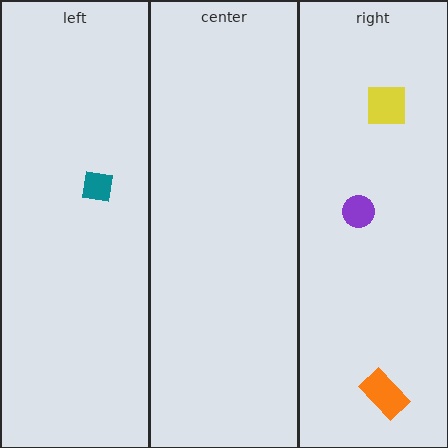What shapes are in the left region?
The teal square.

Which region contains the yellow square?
The right region.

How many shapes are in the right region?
3.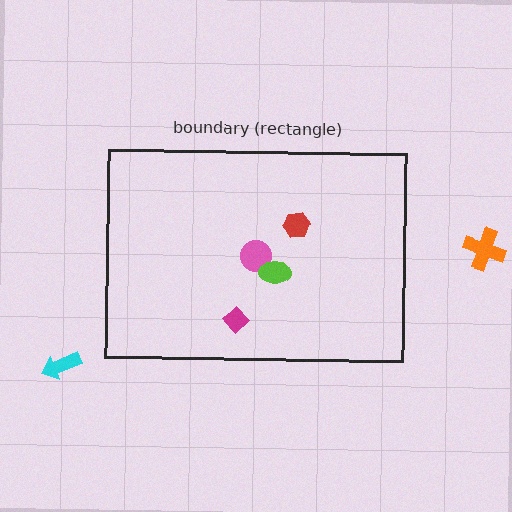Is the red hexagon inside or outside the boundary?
Inside.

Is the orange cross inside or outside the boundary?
Outside.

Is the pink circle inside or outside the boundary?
Inside.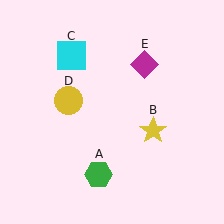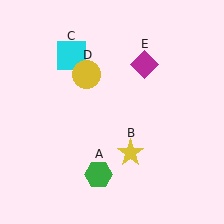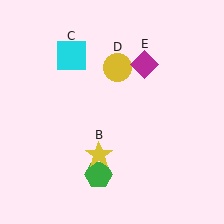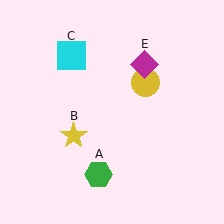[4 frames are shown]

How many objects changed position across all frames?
2 objects changed position: yellow star (object B), yellow circle (object D).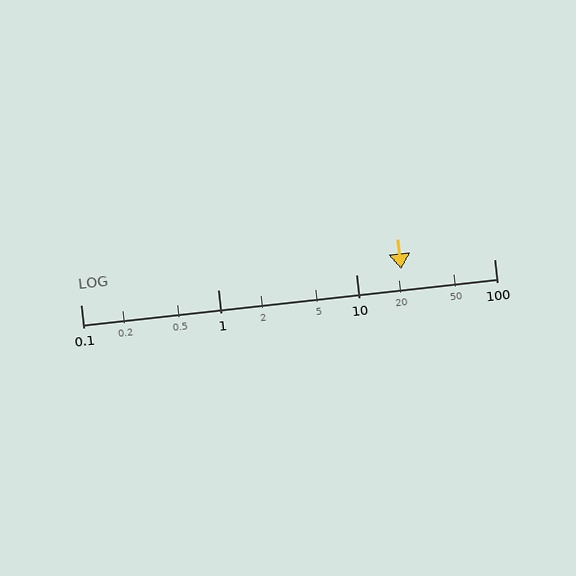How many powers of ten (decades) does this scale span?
The scale spans 3 decades, from 0.1 to 100.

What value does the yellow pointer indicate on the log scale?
The pointer indicates approximately 21.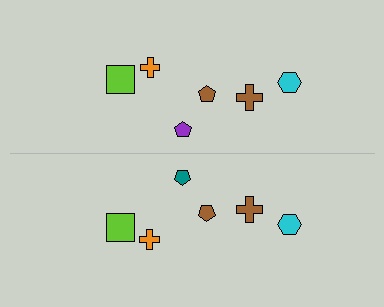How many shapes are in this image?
There are 12 shapes in this image.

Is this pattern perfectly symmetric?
No, the pattern is not perfectly symmetric. The teal pentagon on the bottom side breaks the symmetry — its mirror counterpart is purple.